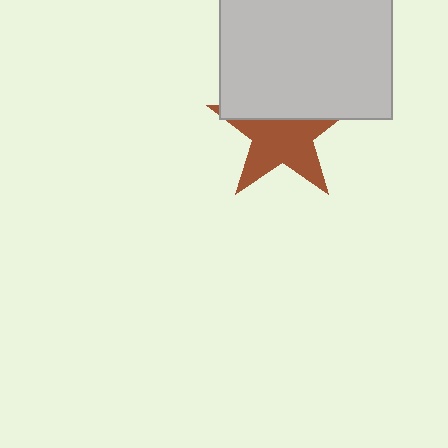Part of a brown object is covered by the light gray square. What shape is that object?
It is a star.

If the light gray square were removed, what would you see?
You would see the complete brown star.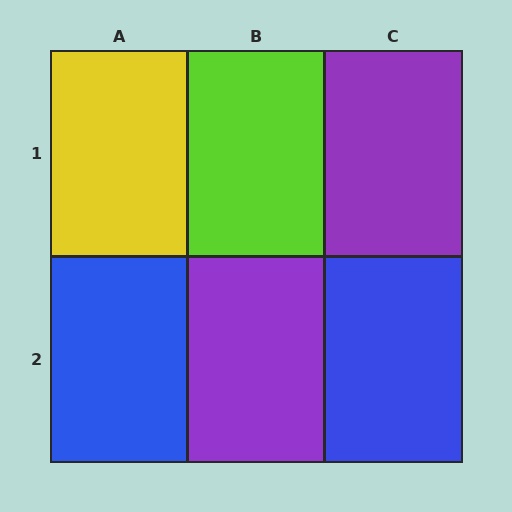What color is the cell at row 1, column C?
Purple.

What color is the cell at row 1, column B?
Lime.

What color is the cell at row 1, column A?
Yellow.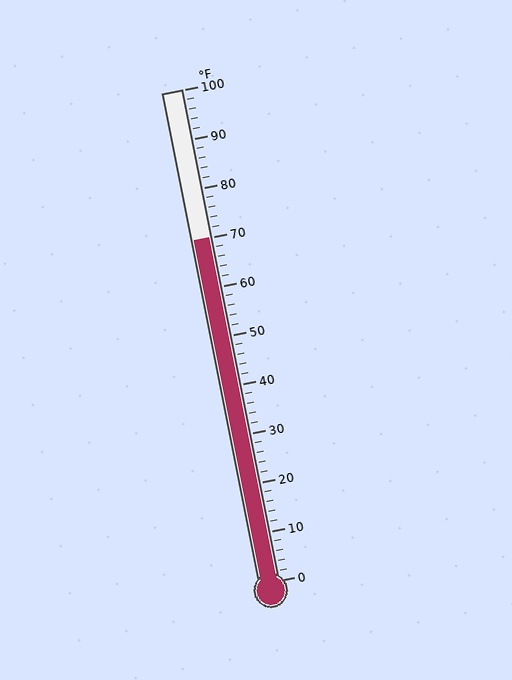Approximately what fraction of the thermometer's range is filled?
The thermometer is filled to approximately 70% of its range.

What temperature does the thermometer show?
The thermometer shows approximately 70°F.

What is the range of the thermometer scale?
The thermometer scale ranges from 0°F to 100°F.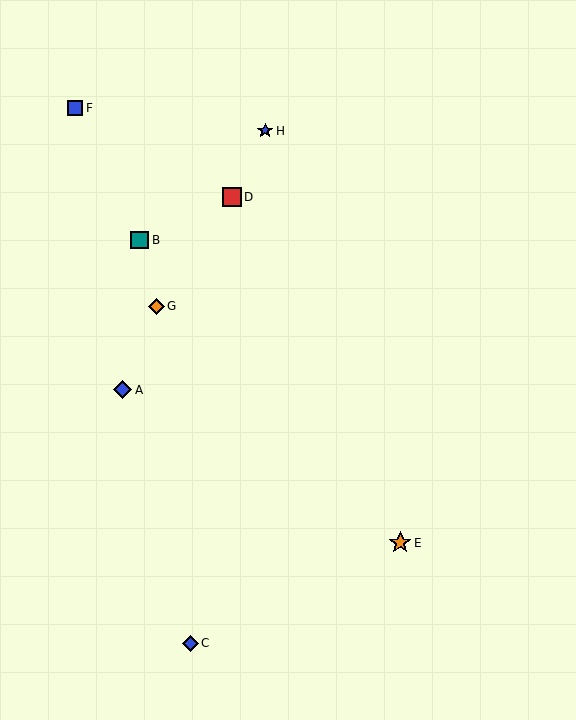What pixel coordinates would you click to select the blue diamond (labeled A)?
Click at (123, 390) to select the blue diamond A.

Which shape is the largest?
The orange star (labeled E) is the largest.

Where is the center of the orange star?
The center of the orange star is at (400, 543).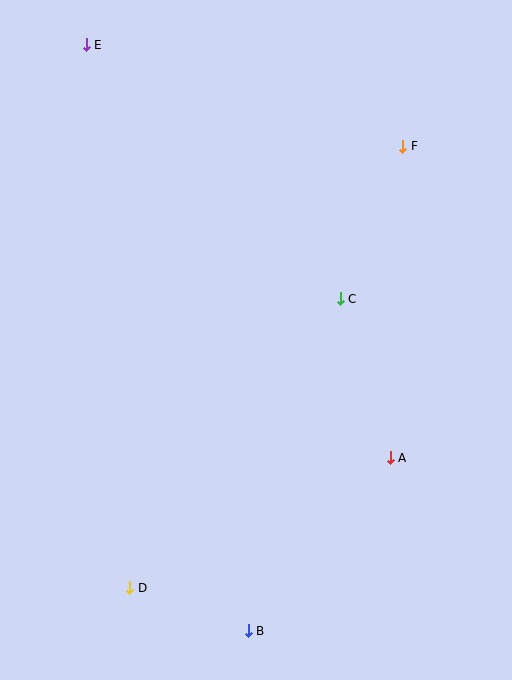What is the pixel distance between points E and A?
The distance between E and A is 513 pixels.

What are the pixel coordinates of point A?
Point A is at (390, 458).